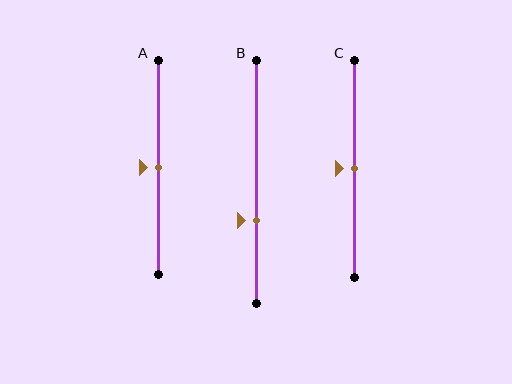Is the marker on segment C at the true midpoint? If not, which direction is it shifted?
Yes, the marker on segment C is at the true midpoint.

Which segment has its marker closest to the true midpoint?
Segment A has its marker closest to the true midpoint.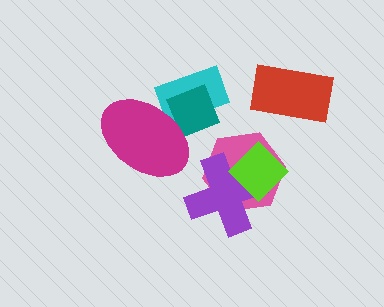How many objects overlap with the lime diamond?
2 objects overlap with the lime diamond.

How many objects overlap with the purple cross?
2 objects overlap with the purple cross.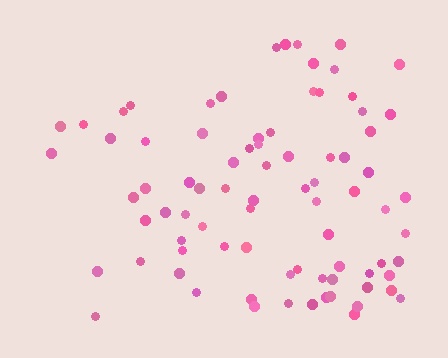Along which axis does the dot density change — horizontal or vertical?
Horizontal.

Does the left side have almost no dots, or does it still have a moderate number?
Still a moderate number, just noticeably fewer than the right.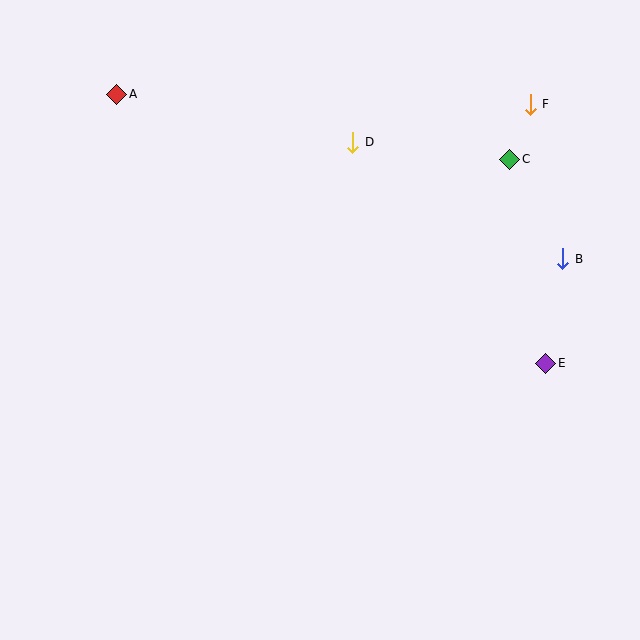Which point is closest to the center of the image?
Point D at (353, 142) is closest to the center.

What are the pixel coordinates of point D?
Point D is at (353, 142).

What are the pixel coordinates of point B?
Point B is at (563, 259).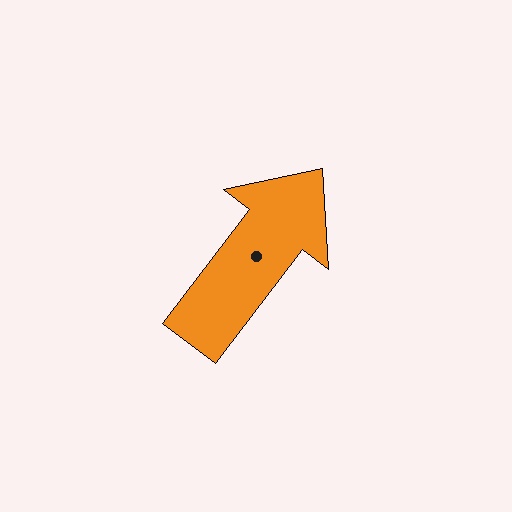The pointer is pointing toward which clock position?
Roughly 1 o'clock.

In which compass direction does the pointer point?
Northeast.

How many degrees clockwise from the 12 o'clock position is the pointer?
Approximately 37 degrees.